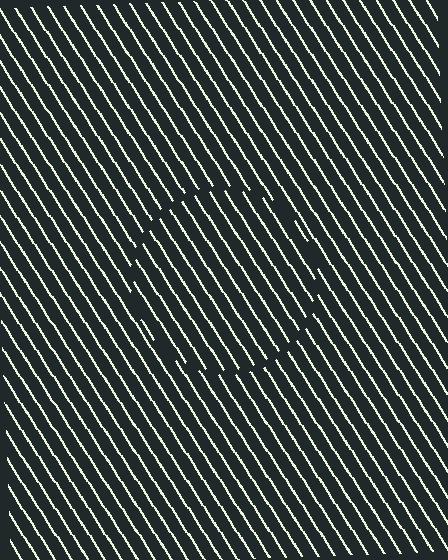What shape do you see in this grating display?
An illusory circle. The interior of the shape contains the same grating, shifted by half a period — the contour is defined by the phase discontinuity where line-ends from the inner and outer gratings abut.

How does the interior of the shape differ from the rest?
The interior of the shape contains the same grating, shifted by half a period — the contour is defined by the phase discontinuity where line-ends from the inner and outer gratings abut.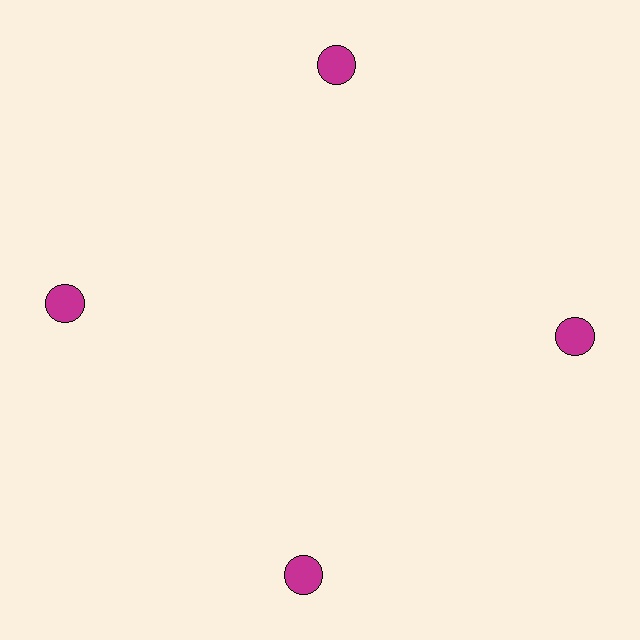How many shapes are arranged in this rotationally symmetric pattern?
There are 4 shapes, arranged in 4 groups of 1.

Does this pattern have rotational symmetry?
Yes, this pattern has 4-fold rotational symmetry. It looks the same after rotating 90 degrees around the center.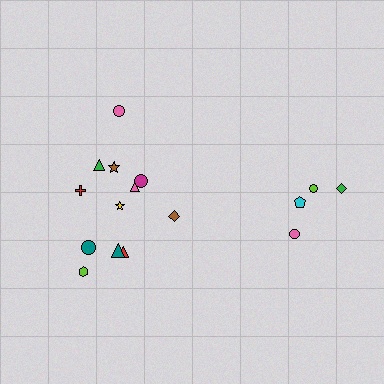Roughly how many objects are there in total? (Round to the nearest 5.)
Roughly 15 objects in total.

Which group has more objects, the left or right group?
The left group.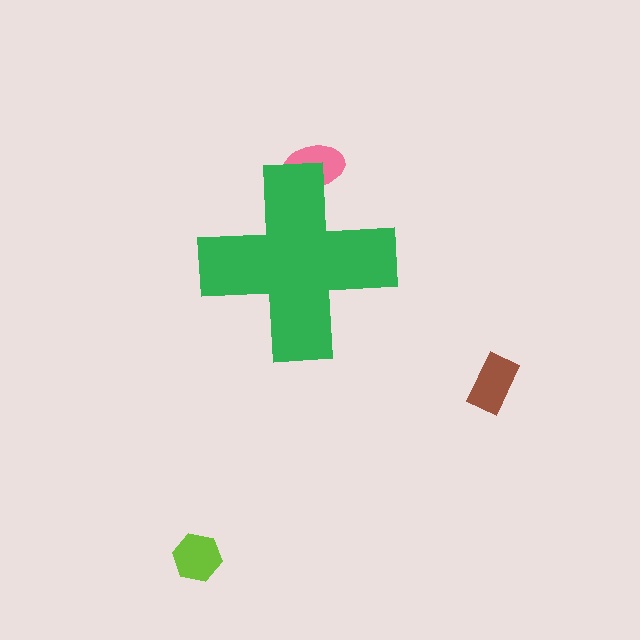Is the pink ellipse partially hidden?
Yes, the pink ellipse is partially hidden behind the green cross.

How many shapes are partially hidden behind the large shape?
1 shape is partially hidden.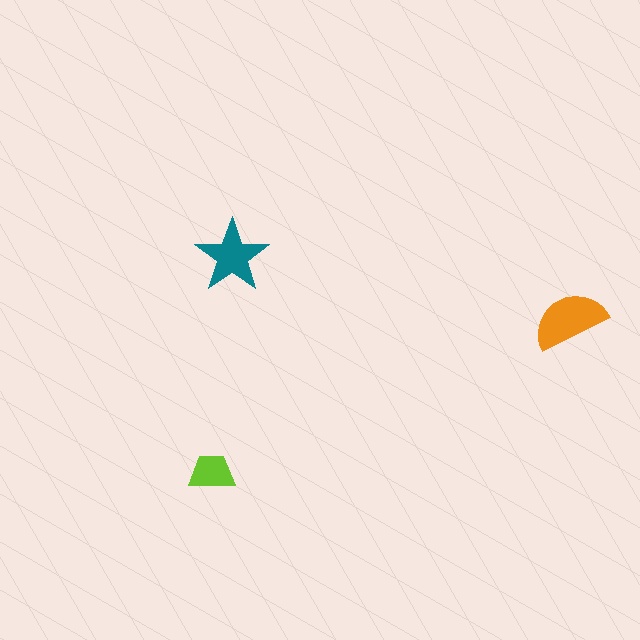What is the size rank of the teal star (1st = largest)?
2nd.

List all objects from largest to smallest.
The orange semicircle, the teal star, the lime trapezoid.